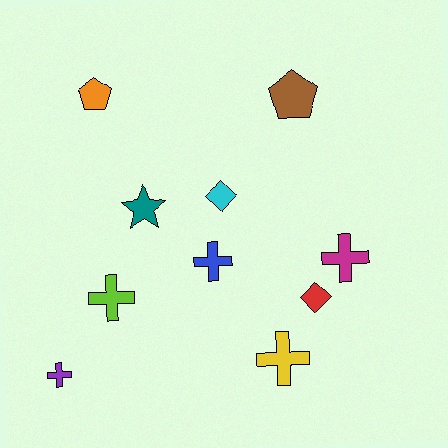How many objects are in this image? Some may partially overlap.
There are 10 objects.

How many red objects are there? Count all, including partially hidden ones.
There is 1 red object.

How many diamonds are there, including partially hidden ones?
There are 2 diamonds.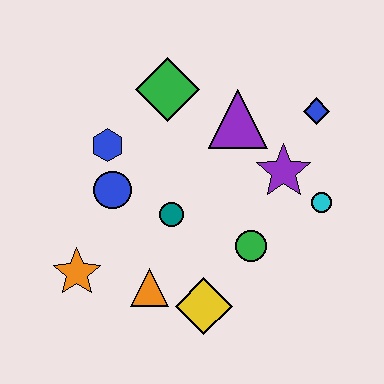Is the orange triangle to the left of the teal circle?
Yes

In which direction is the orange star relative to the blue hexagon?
The orange star is below the blue hexagon.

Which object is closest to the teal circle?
The blue circle is closest to the teal circle.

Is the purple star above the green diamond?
No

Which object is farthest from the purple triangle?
The orange star is farthest from the purple triangle.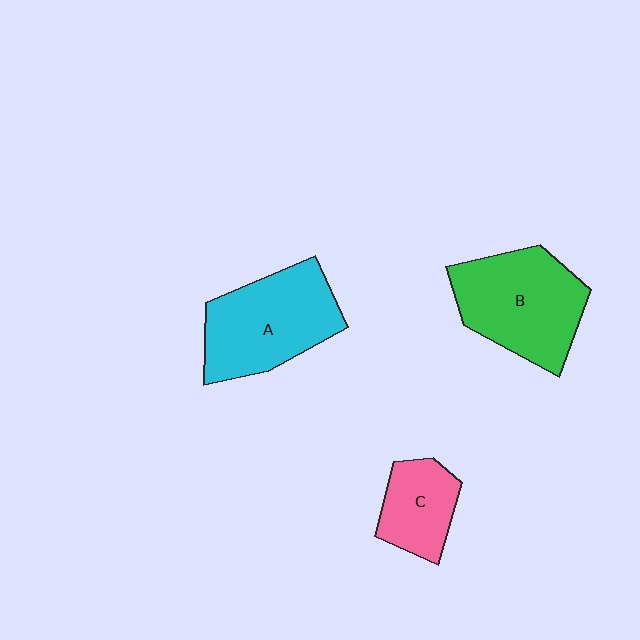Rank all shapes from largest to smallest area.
From largest to smallest: B (green), A (cyan), C (pink).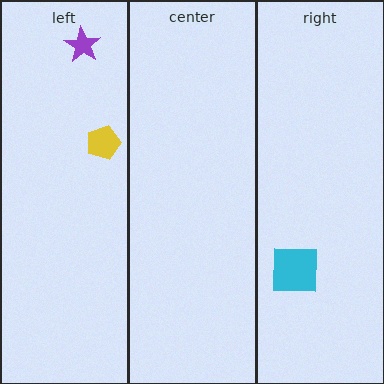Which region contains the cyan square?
The right region.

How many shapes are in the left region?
2.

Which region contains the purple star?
The left region.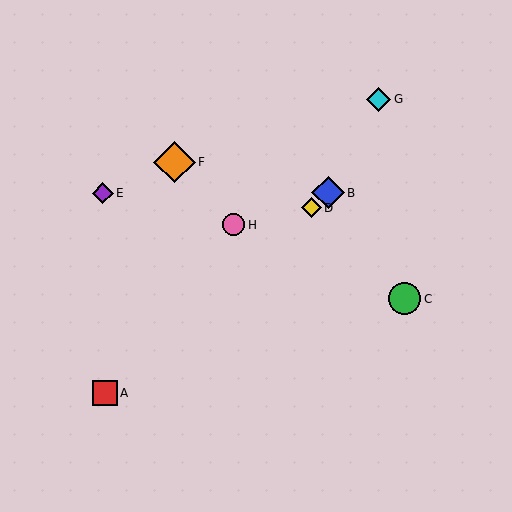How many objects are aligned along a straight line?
3 objects (A, B, D) are aligned along a straight line.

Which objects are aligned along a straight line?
Objects A, B, D are aligned along a straight line.